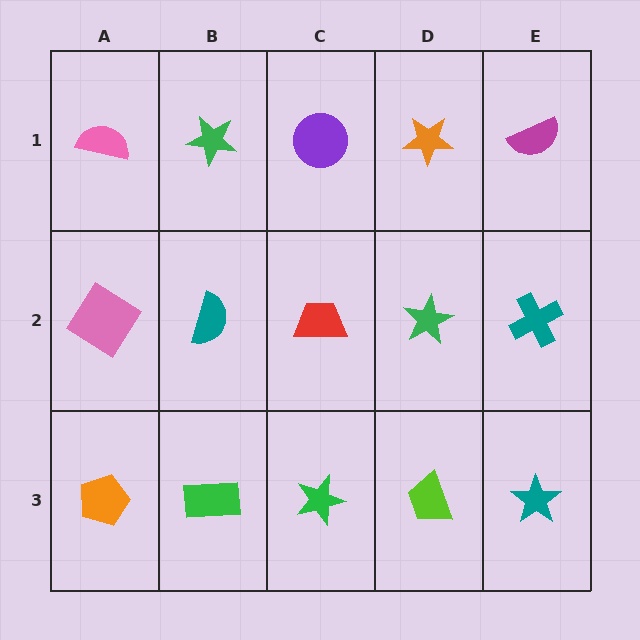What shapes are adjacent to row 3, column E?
A teal cross (row 2, column E), a lime trapezoid (row 3, column D).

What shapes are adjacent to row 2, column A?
A pink semicircle (row 1, column A), an orange pentagon (row 3, column A), a teal semicircle (row 2, column B).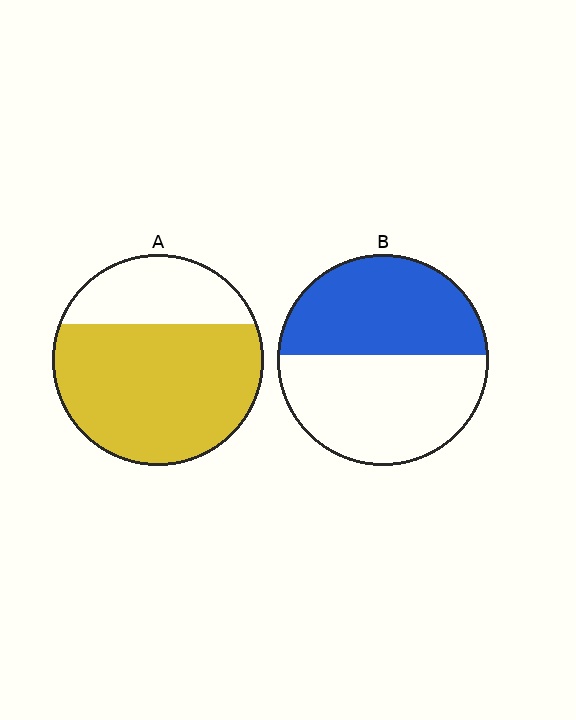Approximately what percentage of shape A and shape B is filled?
A is approximately 70% and B is approximately 45%.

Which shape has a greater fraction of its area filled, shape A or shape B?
Shape A.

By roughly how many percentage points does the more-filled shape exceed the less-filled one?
By roughly 25 percentage points (A over B).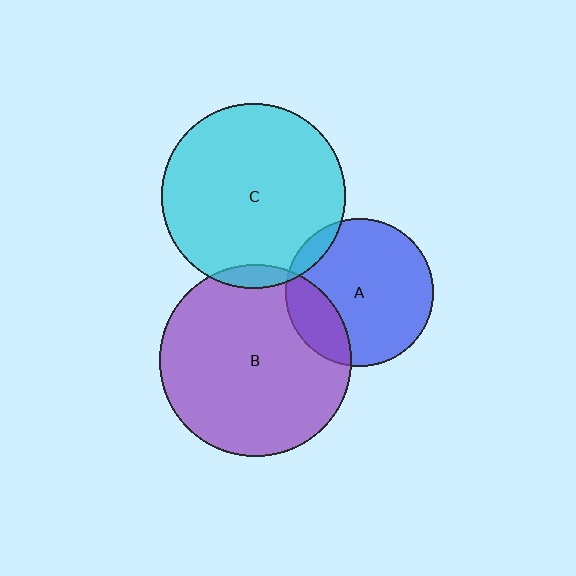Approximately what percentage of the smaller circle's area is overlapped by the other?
Approximately 10%.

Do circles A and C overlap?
Yes.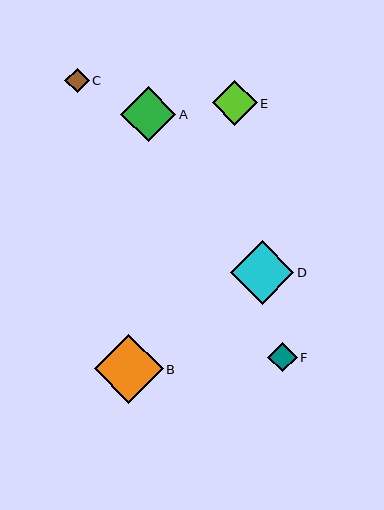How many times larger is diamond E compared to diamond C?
Diamond E is approximately 1.8 times the size of diamond C.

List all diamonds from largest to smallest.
From largest to smallest: B, D, A, E, F, C.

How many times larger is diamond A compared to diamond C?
Diamond A is approximately 2.3 times the size of diamond C.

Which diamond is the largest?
Diamond B is the largest with a size of approximately 68 pixels.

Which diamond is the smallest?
Diamond C is the smallest with a size of approximately 24 pixels.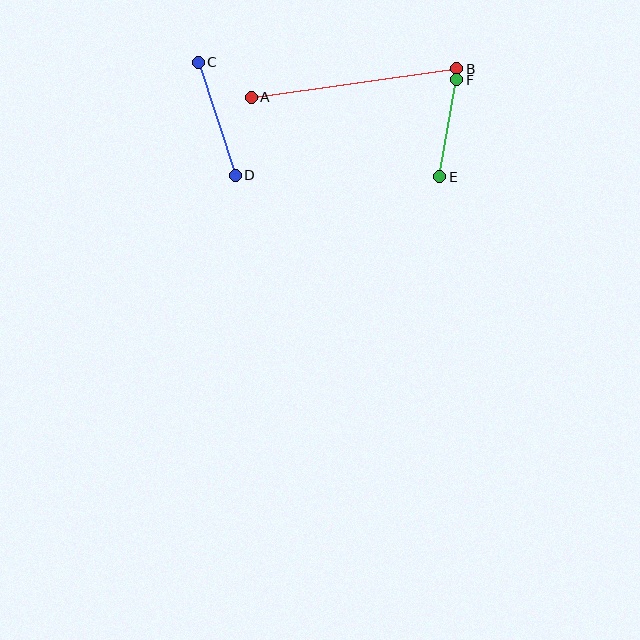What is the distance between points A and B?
The distance is approximately 208 pixels.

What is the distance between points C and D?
The distance is approximately 119 pixels.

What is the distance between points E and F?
The distance is approximately 98 pixels.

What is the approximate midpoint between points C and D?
The midpoint is at approximately (217, 119) pixels.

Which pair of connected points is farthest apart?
Points A and B are farthest apart.